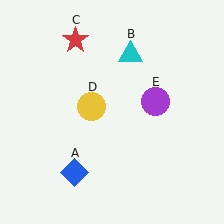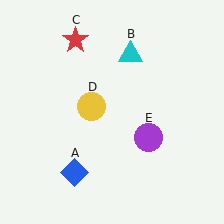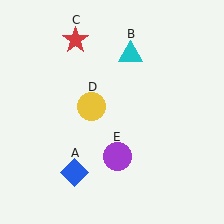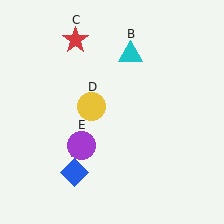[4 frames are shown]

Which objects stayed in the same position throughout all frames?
Blue diamond (object A) and cyan triangle (object B) and red star (object C) and yellow circle (object D) remained stationary.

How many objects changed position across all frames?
1 object changed position: purple circle (object E).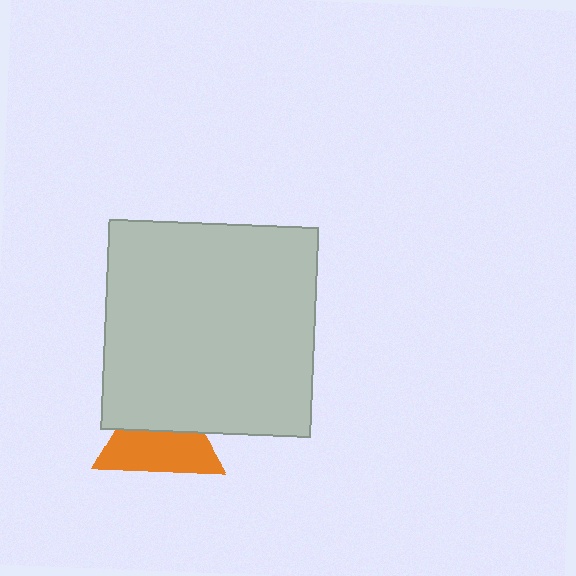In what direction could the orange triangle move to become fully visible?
The orange triangle could move down. That would shift it out from behind the light gray square entirely.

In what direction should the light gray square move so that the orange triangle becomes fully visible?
The light gray square should move up. That is the shortest direction to clear the overlap and leave the orange triangle fully visible.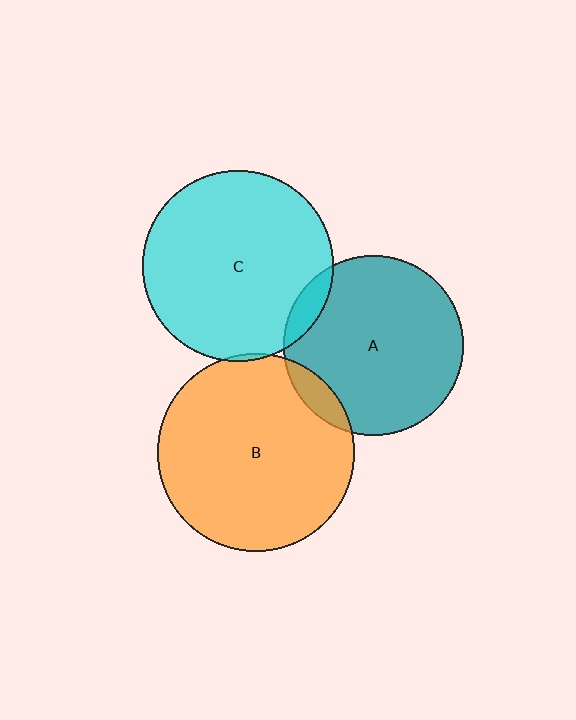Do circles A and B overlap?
Yes.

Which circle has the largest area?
Circle B (orange).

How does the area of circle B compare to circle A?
Approximately 1.2 times.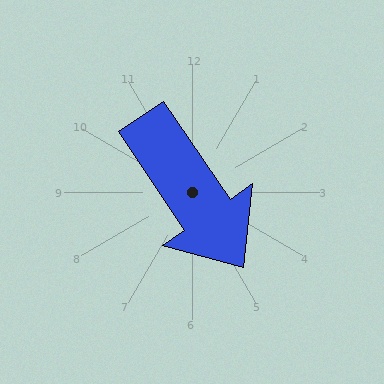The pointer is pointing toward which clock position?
Roughly 5 o'clock.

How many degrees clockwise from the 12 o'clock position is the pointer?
Approximately 146 degrees.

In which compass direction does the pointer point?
Southeast.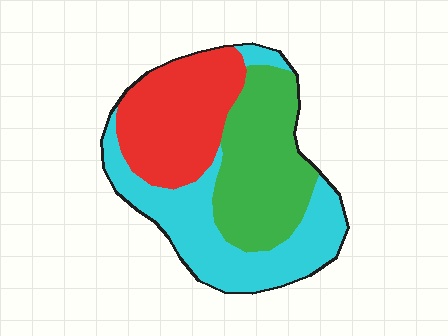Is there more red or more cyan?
Cyan.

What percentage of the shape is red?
Red takes up between a quarter and a half of the shape.